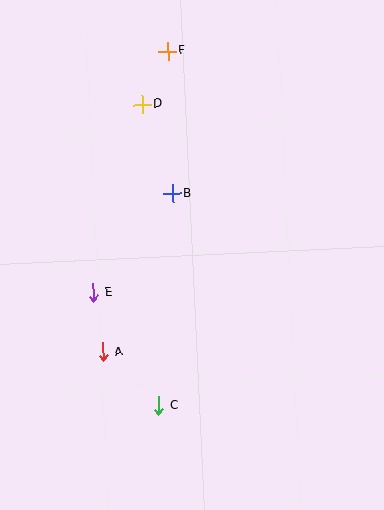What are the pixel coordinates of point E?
Point E is at (94, 292).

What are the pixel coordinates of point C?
Point C is at (159, 405).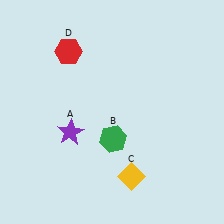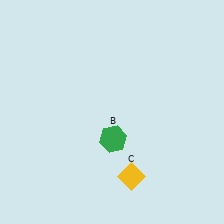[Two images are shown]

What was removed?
The red hexagon (D), the purple star (A) were removed in Image 2.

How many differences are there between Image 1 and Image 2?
There are 2 differences between the two images.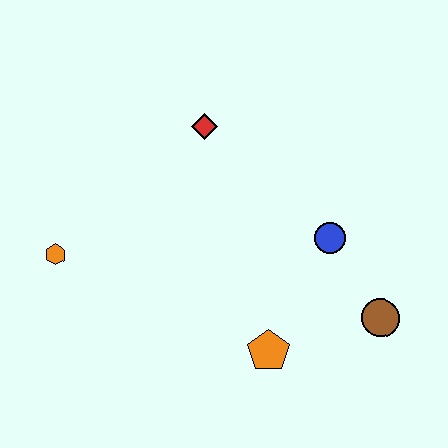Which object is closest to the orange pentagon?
The brown circle is closest to the orange pentagon.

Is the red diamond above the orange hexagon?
Yes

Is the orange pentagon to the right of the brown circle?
No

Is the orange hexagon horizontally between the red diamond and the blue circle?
No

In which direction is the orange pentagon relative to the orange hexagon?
The orange pentagon is to the right of the orange hexagon.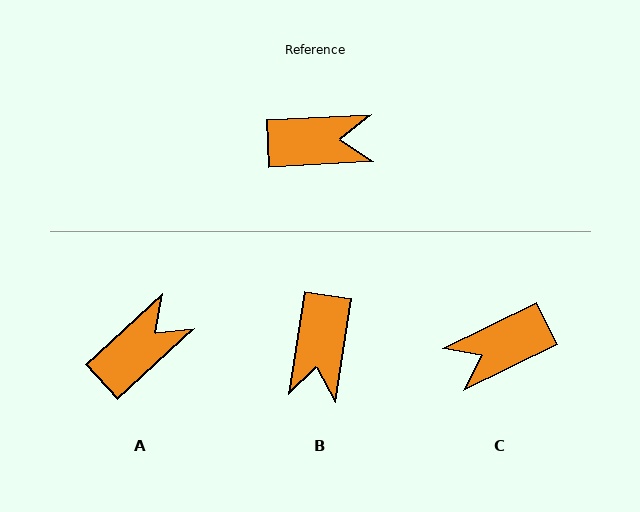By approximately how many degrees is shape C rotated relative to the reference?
Approximately 157 degrees clockwise.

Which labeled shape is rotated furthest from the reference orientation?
C, about 157 degrees away.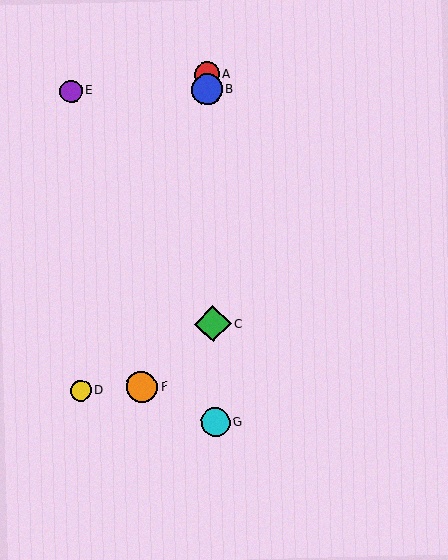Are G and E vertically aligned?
No, G is at x≈215 and E is at x≈71.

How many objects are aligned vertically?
4 objects (A, B, C, G) are aligned vertically.